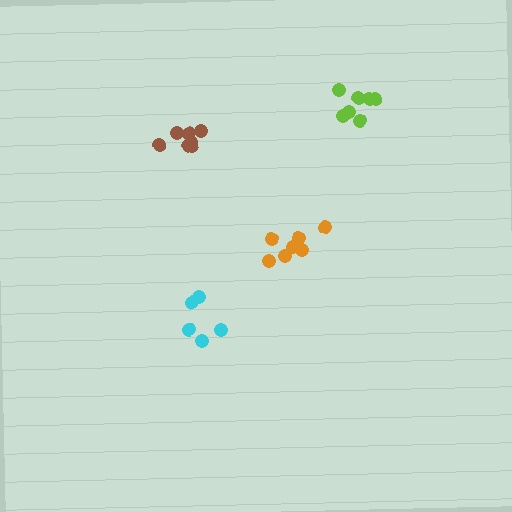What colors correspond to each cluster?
The clusters are colored: orange, brown, cyan, lime.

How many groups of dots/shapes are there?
There are 4 groups.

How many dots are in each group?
Group 1: 7 dots, Group 2: 7 dots, Group 3: 5 dots, Group 4: 7 dots (26 total).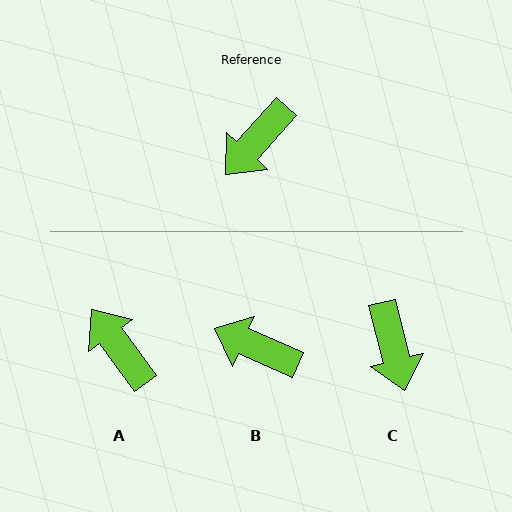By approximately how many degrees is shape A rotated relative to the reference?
Approximately 102 degrees clockwise.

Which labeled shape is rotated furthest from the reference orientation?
A, about 102 degrees away.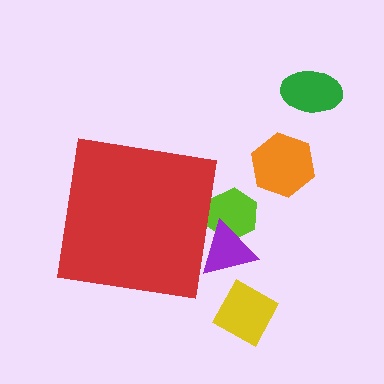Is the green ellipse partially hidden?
No, the green ellipse is fully visible.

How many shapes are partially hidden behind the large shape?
2 shapes are partially hidden.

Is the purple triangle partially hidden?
Yes, the purple triangle is partially hidden behind the red square.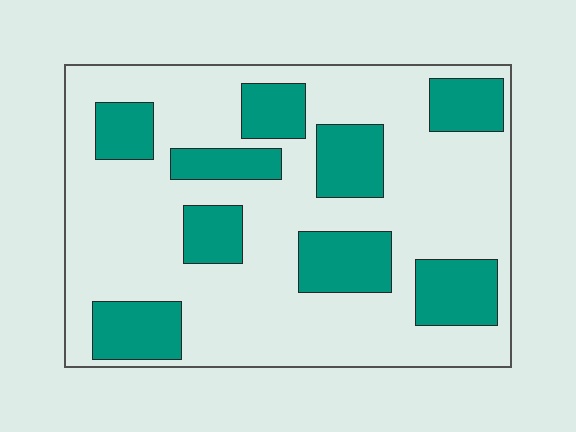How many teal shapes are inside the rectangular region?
9.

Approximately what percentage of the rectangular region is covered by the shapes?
Approximately 30%.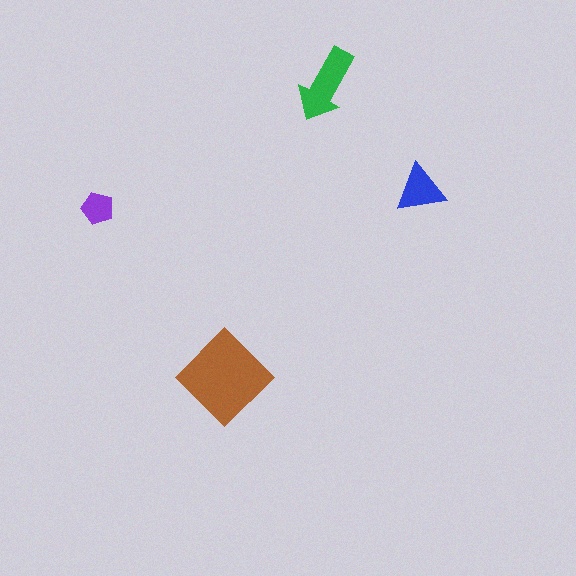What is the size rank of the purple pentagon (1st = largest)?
4th.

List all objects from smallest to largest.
The purple pentagon, the blue triangle, the green arrow, the brown diamond.